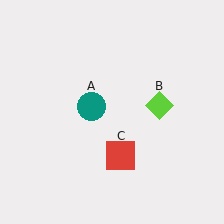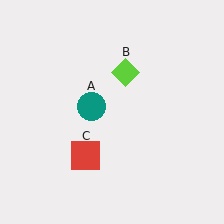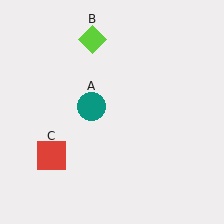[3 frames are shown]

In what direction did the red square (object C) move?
The red square (object C) moved left.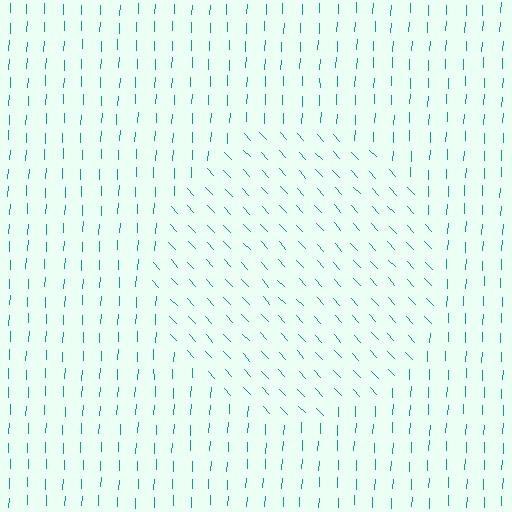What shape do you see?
I see a circle.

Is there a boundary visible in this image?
Yes, there is a texture boundary formed by a change in line orientation.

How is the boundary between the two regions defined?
The boundary is defined purely by a change in line orientation (approximately 45 degrees difference). All lines are the same color and thickness.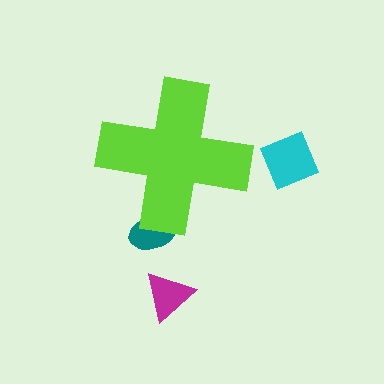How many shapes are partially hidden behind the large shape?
1 shape is partially hidden.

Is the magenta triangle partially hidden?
No, the magenta triangle is fully visible.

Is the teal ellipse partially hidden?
Yes, the teal ellipse is partially hidden behind the lime cross.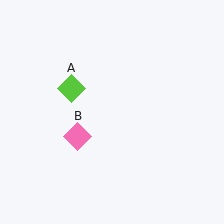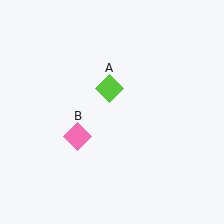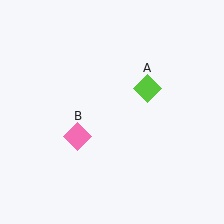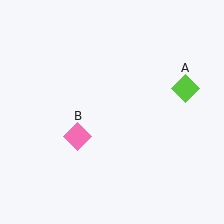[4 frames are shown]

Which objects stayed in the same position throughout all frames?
Pink diamond (object B) remained stationary.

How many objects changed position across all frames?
1 object changed position: lime diamond (object A).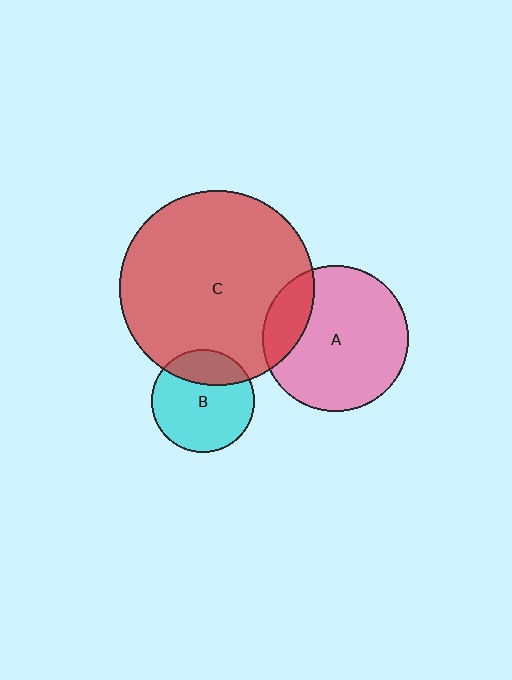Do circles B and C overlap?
Yes.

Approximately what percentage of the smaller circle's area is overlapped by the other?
Approximately 25%.